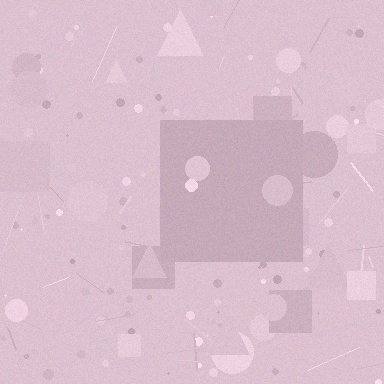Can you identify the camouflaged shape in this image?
The camouflaged shape is a square.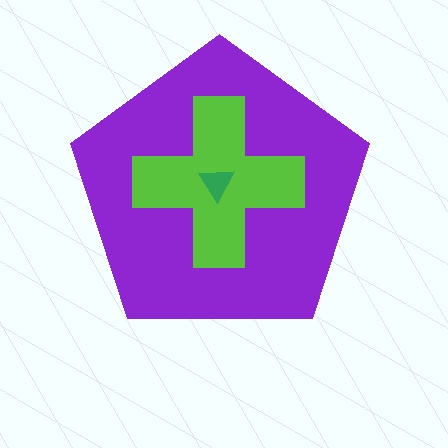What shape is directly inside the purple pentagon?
The lime cross.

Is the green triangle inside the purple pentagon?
Yes.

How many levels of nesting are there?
3.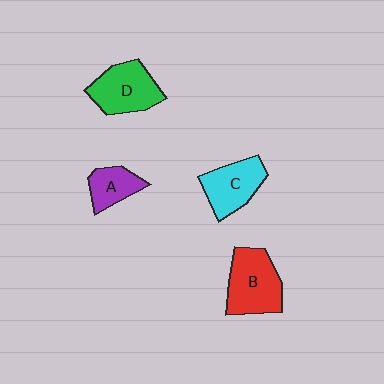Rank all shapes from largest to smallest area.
From largest to smallest: B (red), D (green), C (cyan), A (purple).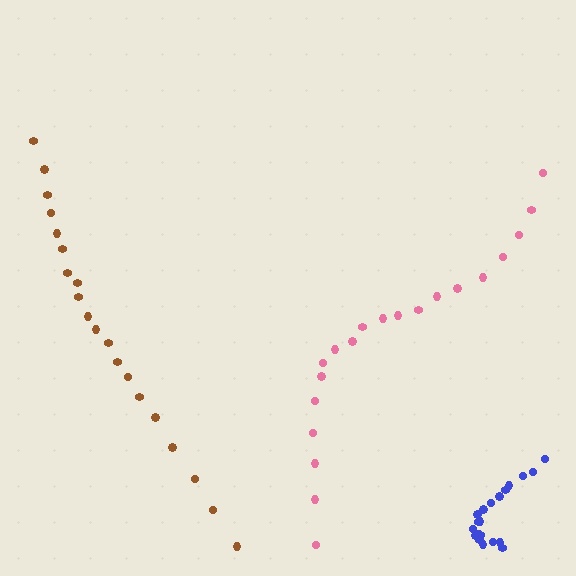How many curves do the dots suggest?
There are 3 distinct paths.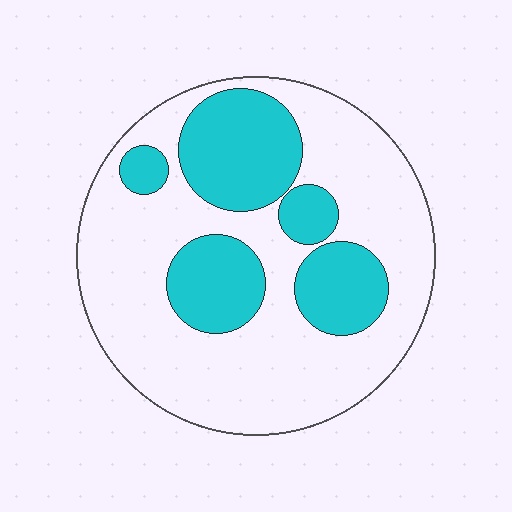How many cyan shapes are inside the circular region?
5.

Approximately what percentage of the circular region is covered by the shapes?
Approximately 30%.